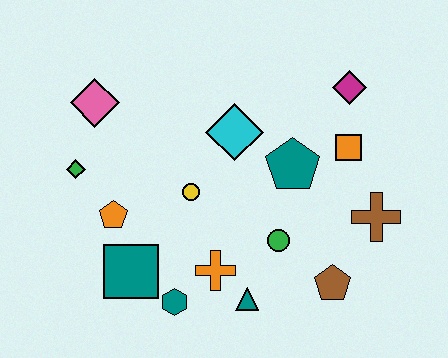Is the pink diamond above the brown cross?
Yes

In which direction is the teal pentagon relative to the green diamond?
The teal pentagon is to the right of the green diamond.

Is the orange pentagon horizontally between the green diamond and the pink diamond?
No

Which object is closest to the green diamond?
The orange pentagon is closest to the green diamond.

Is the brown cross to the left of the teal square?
No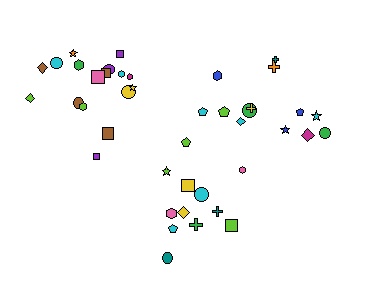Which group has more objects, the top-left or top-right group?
The top-left group.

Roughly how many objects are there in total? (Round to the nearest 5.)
Roughly 45 objects in total.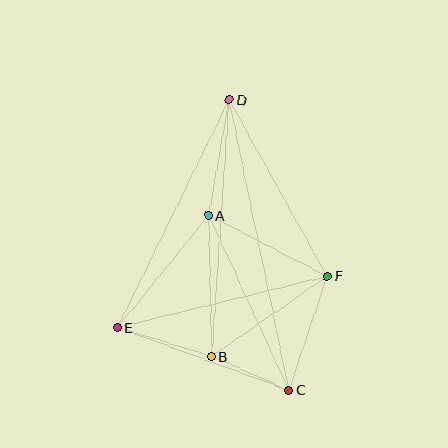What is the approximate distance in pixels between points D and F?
The distance between D and F is approximately 202 pixels.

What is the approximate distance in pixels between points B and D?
The distance between B and D is approximately 257 pixels.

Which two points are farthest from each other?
Points C and D are farthest from each other.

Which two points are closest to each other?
Points B and C are closest to each other.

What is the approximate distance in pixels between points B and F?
The distance between B and F is approximately 141 pixels.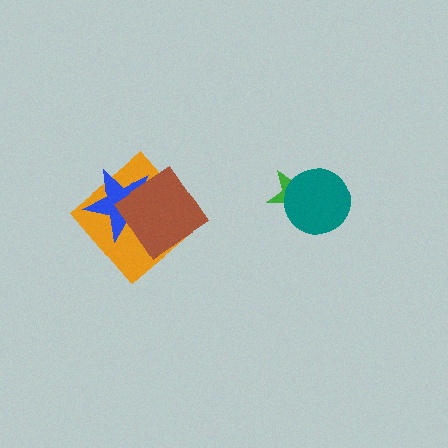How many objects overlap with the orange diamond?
2 objects overlap with the orange diamond.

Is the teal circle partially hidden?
No, no other shape covers it.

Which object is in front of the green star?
The teal circle is in front of the green star.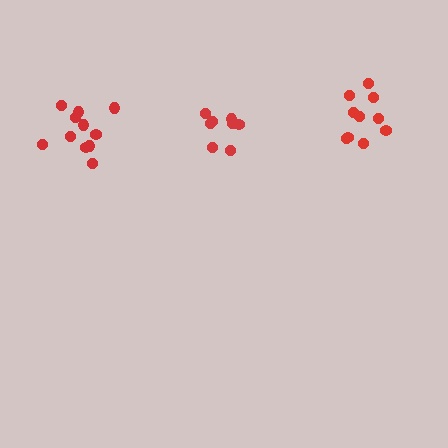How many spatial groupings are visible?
There are 3 spatial groupings.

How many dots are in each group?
Group 1: 10 dots, Group 2: 11 dots, Group 3: 8 dots (29 total).